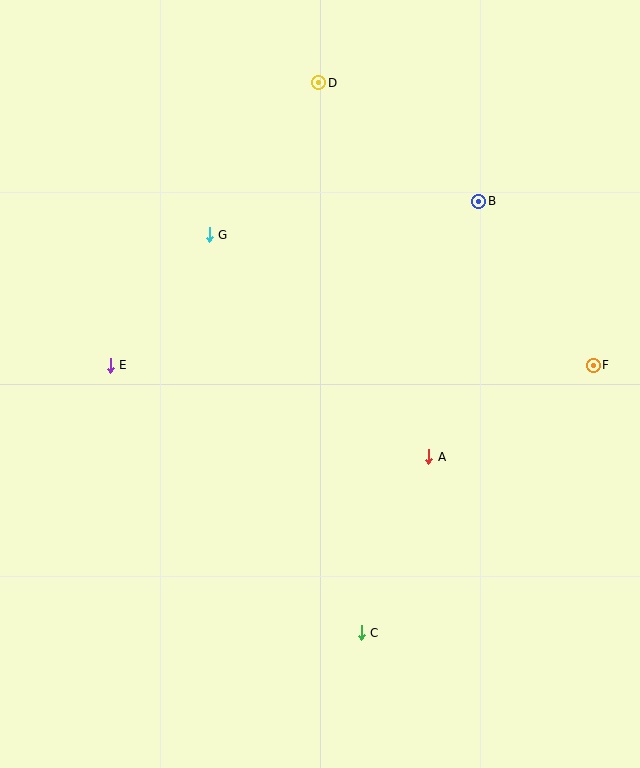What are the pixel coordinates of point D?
Point D is at (319, 83).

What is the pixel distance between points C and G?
The distance between C and G is 426 pixels.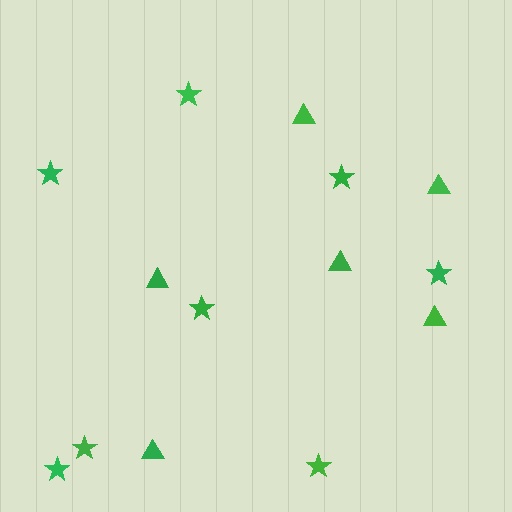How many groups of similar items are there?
There are 2 groups: one group of triangles (6) and one group of stars (8).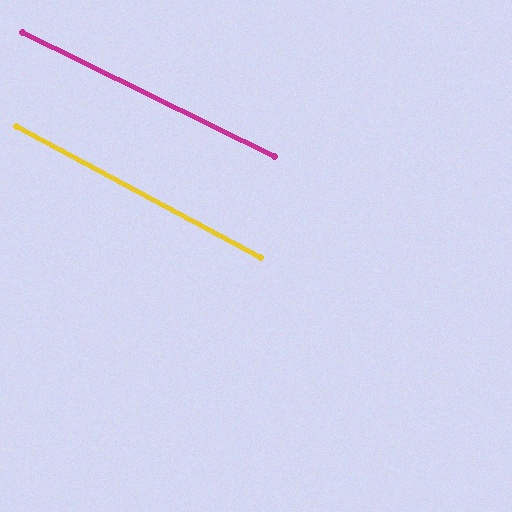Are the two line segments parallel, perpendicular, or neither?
Parallel — their directions differ by only 1.9°.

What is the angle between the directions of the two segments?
Approximately 2 degrees.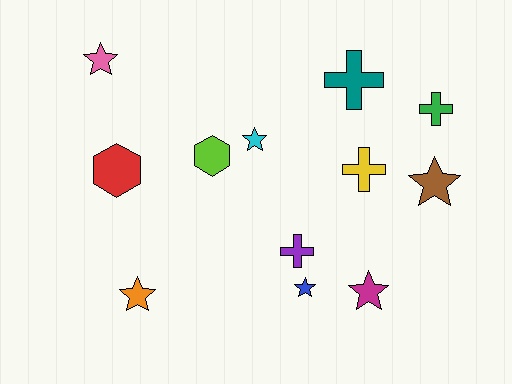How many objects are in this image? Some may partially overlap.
There are 12 objects.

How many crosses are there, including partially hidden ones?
There are 4 crosses.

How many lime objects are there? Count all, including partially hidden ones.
There is 1 lime object.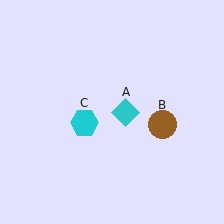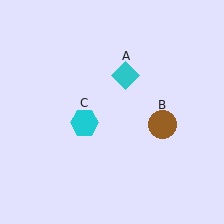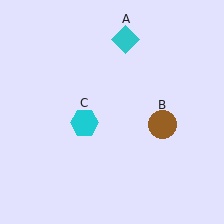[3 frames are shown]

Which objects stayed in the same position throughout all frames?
Brown circle (object B) and cyan hexagon (object C) remained stationary.